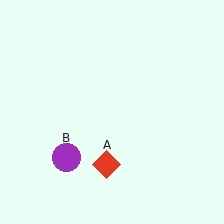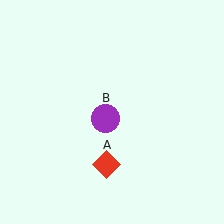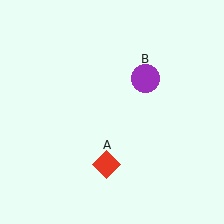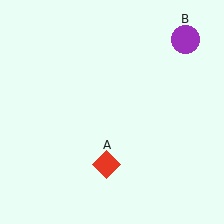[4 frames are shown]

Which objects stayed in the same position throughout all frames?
Red diamond (object A) remained stationary.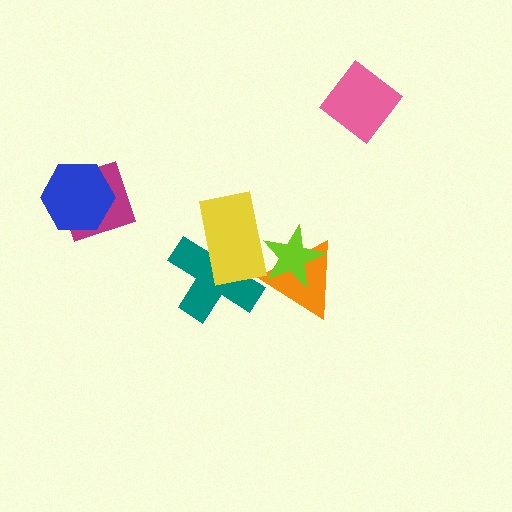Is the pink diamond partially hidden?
No, no other shape covers it.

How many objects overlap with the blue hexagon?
1 object overlaps with the blue hexagon.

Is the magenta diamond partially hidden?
Yes, it is partially covered by another shape.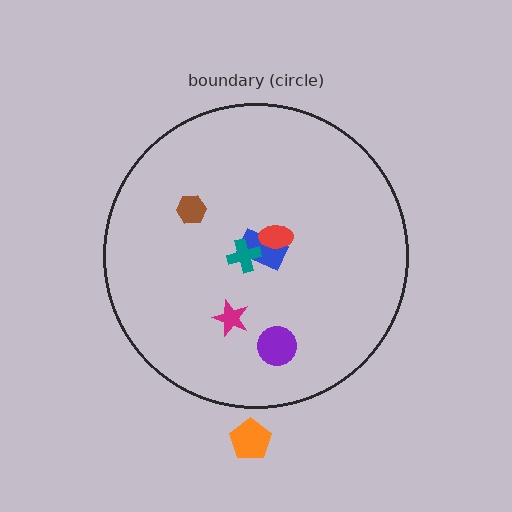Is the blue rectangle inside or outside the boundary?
Inside.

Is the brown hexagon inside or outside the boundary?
Inside.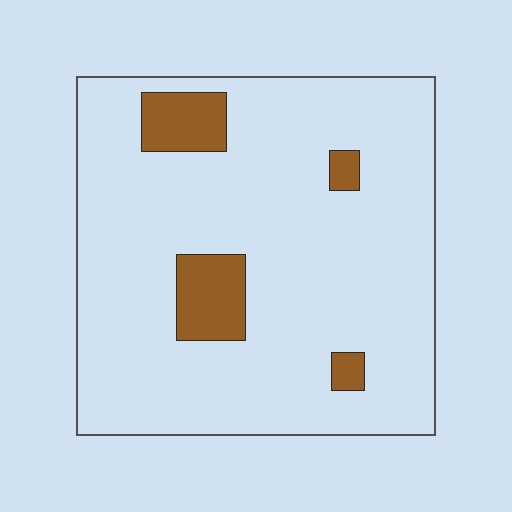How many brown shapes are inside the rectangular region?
4.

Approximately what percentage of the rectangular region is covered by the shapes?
Approximately 10%.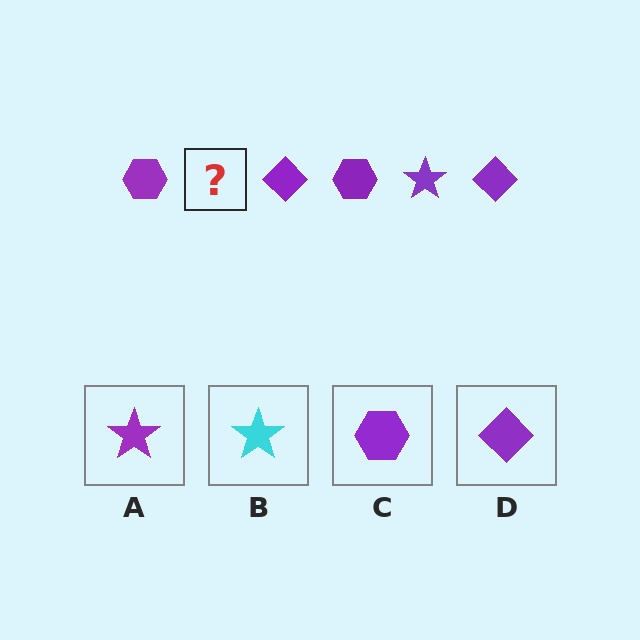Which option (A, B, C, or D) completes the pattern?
A.